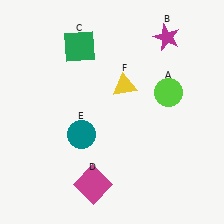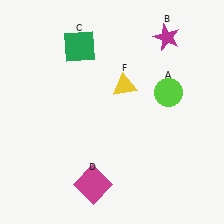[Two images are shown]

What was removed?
The teal circle (E) was removed in Image 2.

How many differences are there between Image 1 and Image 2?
There is 1 difference between the two images.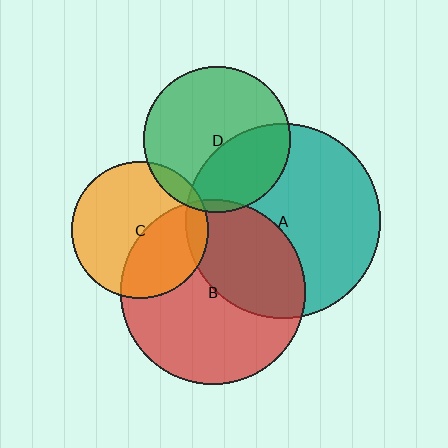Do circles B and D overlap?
Yes.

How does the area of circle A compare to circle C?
Approximately 2.0 times.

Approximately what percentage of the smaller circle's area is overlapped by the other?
Approximately 5%.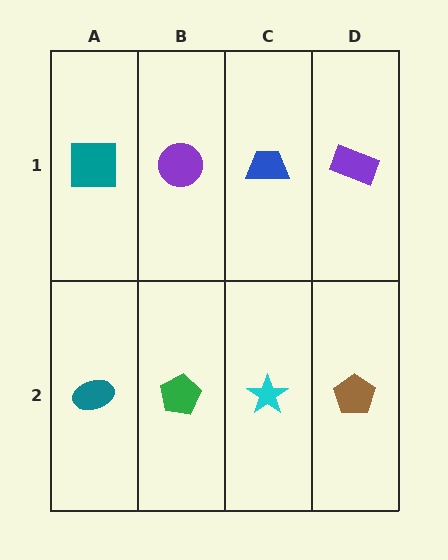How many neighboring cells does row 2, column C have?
3.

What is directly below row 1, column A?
A teal ellipse.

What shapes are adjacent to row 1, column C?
A cyan star (row 2, column C), a purple circle (row 1, column B), a purple rectangle (row 1, column D).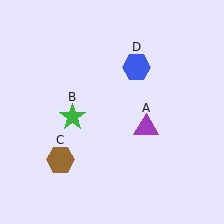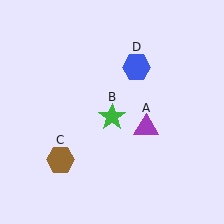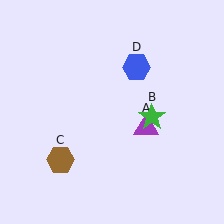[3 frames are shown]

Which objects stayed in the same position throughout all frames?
Purple triangle (object A) and brown hexagon (object C) and blue hexagon (object D) remained stationary.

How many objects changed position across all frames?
1 object changed position: green star (object B).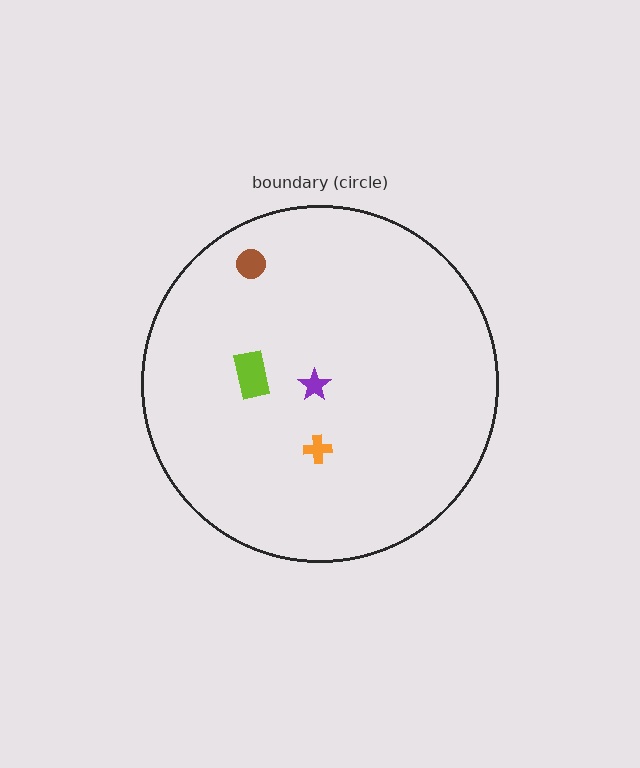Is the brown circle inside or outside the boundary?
Inside.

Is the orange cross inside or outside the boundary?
Inside.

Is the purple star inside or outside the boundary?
Inside.